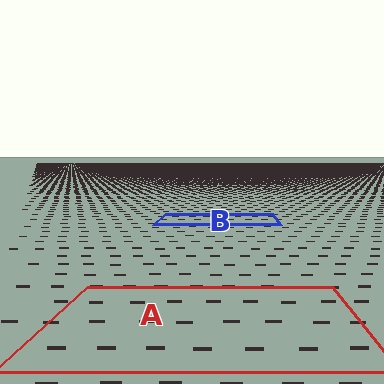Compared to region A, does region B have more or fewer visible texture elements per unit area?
Region B has more texture elements per unit area — they are packed more densely because it is farther away.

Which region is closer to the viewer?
Region A is closer. The texture elements there are larger and more spread out.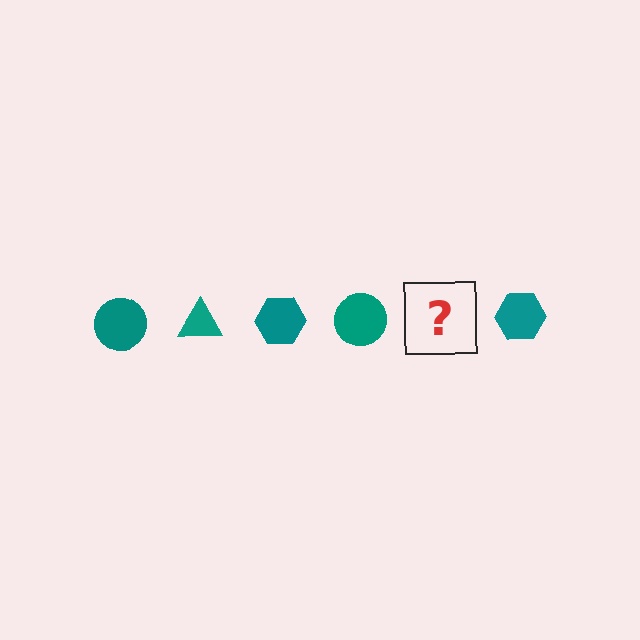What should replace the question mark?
The question mark should be replaced with a teal triangle.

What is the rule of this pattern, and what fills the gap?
The rule is that the pattern cycles through circle, triangle, hexagon shapes in teal. The gap should be filled with a teal triangle.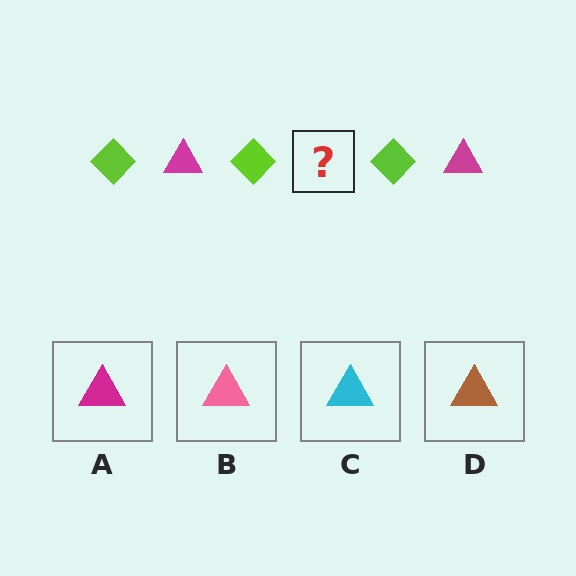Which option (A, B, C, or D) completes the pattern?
A.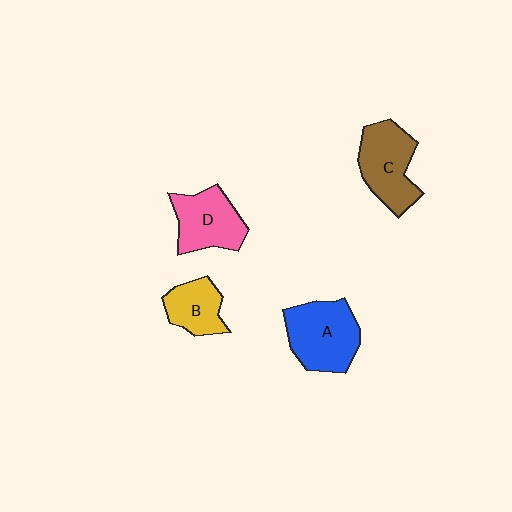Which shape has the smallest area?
Shape B (yellow).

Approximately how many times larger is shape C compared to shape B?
Approximately 1.5 times.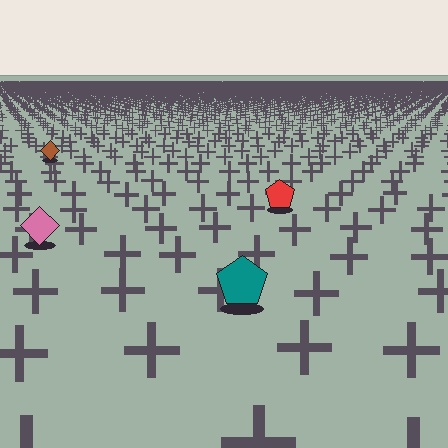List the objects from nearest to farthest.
From nearest to farthest: the teal pentagon, the pink diamond, the red pentagon, the brown diamond.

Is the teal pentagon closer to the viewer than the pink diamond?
Yes. The teal pentagon is closer — you can tell from the texture gradient: the ground texture is coarser near it.